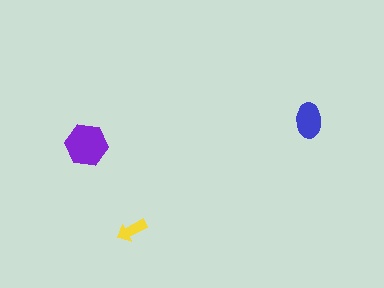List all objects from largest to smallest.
The purple hexagon, the blue ellipse, the yellow arrow.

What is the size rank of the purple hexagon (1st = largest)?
1st.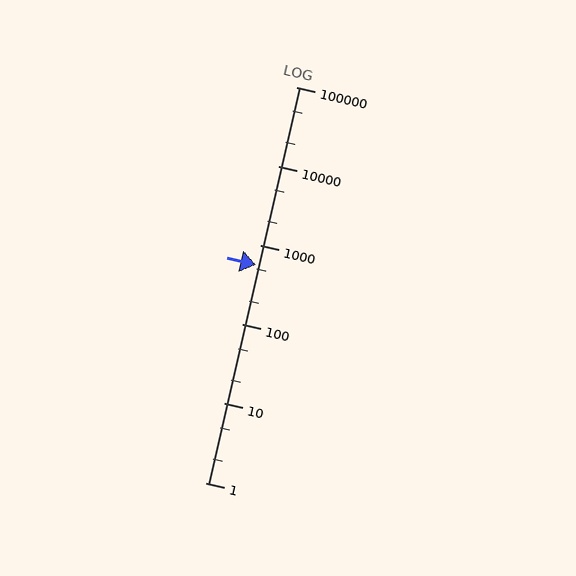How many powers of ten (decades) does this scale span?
The scale spans 5 decades, from 1 to 100000.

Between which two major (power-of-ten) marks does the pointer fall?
The pointer is between 100 and 1000.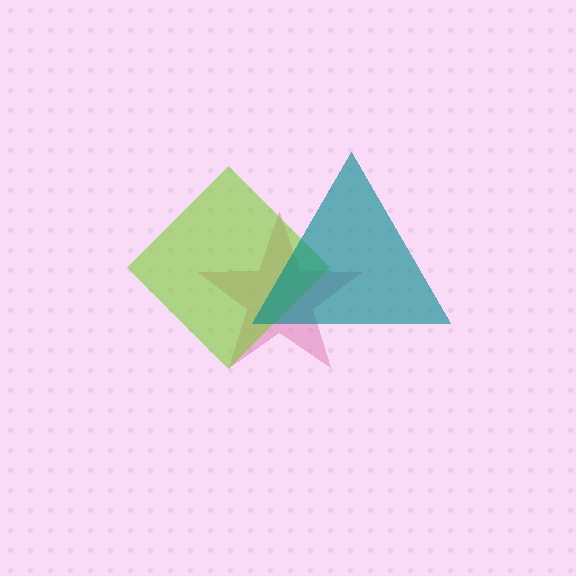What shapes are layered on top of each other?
The layered shapes are: a pink star, a lime diamond, a teal triangle.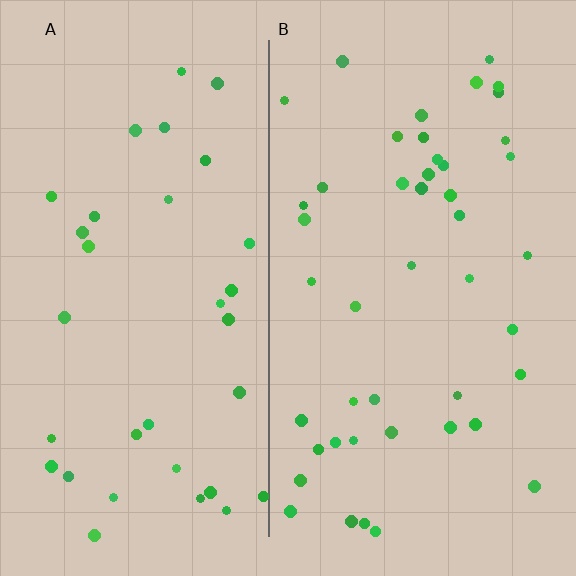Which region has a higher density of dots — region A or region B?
B (the right).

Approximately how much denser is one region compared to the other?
Approximately 1.3× — region B over region A.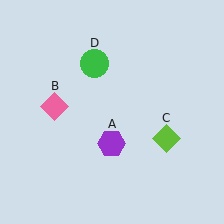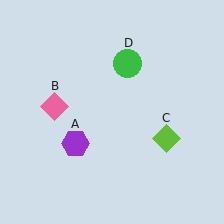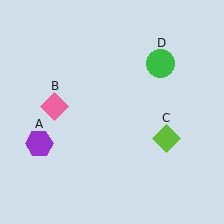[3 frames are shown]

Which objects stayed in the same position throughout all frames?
Pink diamond (object B) and lime diamond (object C) remained stationary.